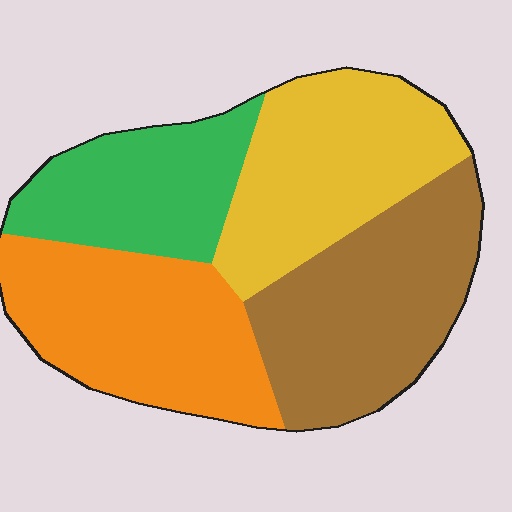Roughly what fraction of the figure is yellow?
Yellow covers about 25% of the figure.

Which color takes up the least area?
Green, at roughly 20%.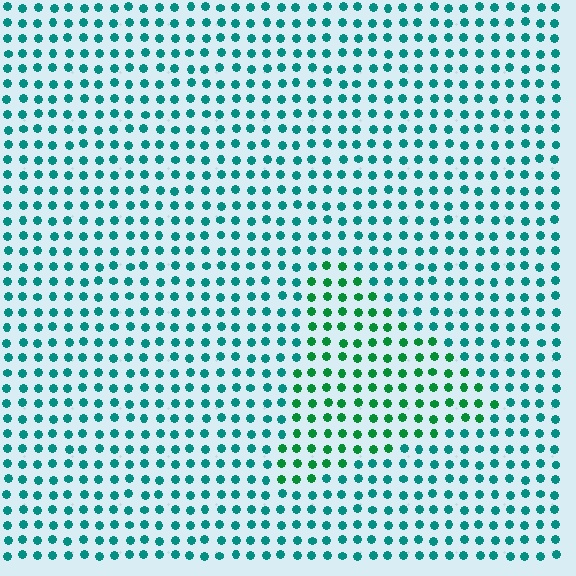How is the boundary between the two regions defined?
The boundary is defined purely by a slight shift in hue (about 35 degrees). Spacing, size, and orientation are identical on both sides.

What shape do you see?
I see a triangle.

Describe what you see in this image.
The image is filled with small teal elements in a uniform arrangement. A triangle-shaped region is visible where the elements are tinted to a slightly different hue, forming a subtle color boundary.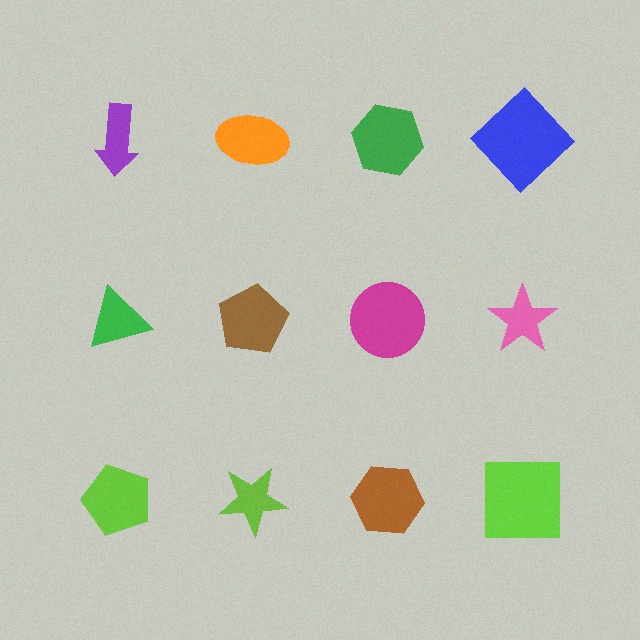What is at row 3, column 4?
A lime square.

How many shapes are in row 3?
4 shapes.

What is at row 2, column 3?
A magenta circle.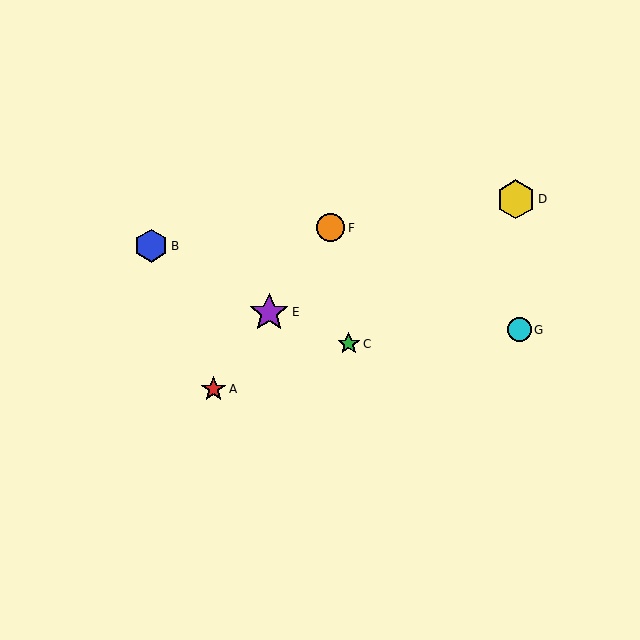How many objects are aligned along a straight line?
3 objects (A, E, F) are aligned along a straight line.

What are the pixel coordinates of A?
Object A is at (213, 389).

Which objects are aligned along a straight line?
Objects A, E, F are aligned along a straight line.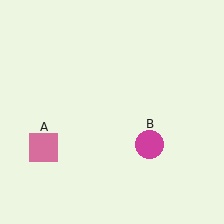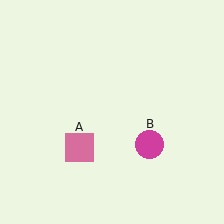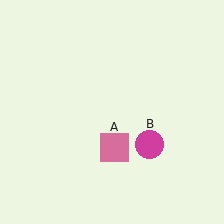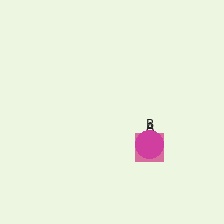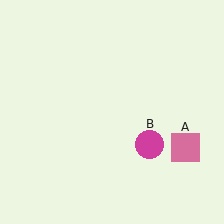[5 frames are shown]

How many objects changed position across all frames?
1 object changed position: pink square (object A).